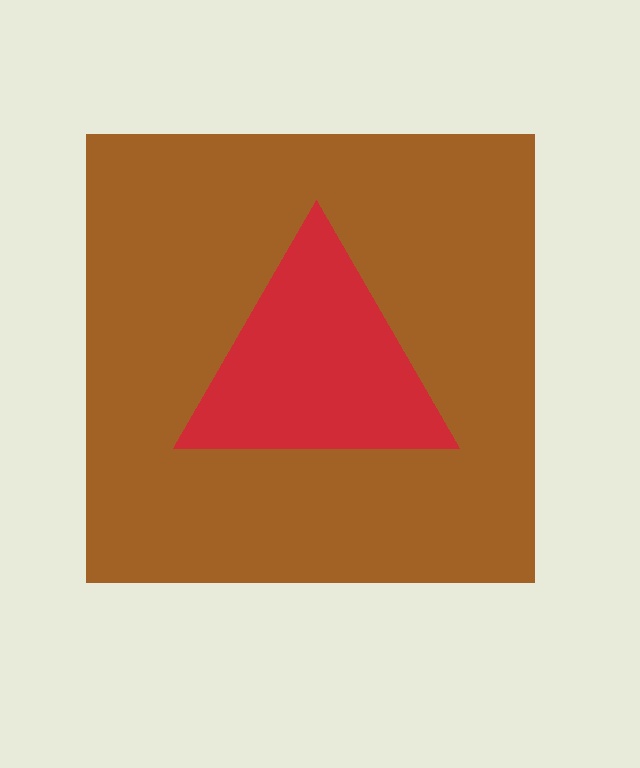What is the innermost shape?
The red triangle.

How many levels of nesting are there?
2.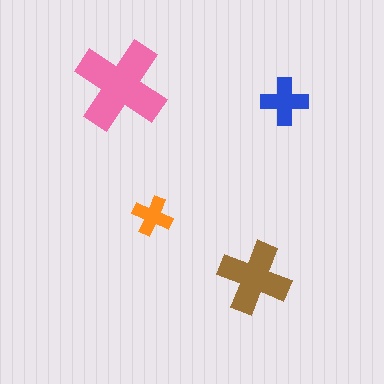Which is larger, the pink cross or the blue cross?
The pink one.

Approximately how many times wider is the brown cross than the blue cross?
About 1.5 times wider.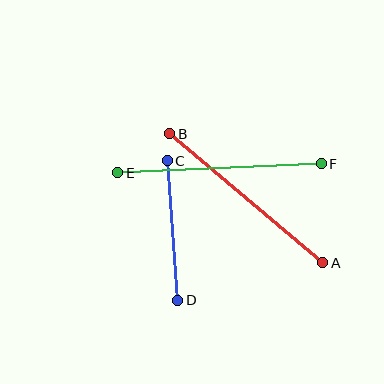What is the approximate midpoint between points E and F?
The midpoint is at approximately (220, 168) pixels.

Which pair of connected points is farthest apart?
Points E and F are farthest apart.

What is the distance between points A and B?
The distance is approximately 200 pixels.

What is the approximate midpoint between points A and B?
The midpoint is at approximately (246, 198) pixels.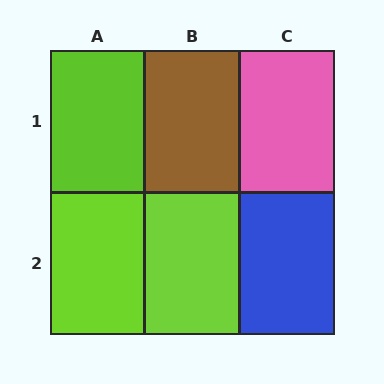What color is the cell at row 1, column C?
Pink.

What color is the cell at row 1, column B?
Brown.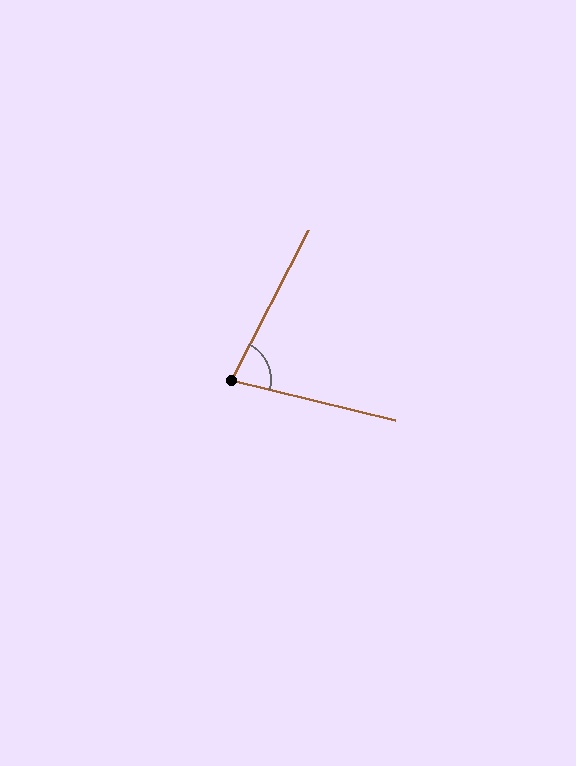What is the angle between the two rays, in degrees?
Approximately 76 degrees.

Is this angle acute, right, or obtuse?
It is acute.